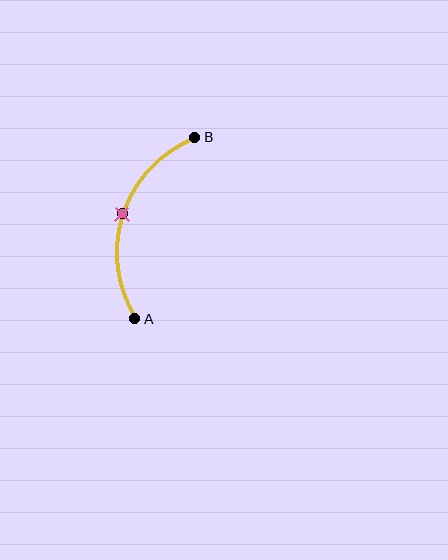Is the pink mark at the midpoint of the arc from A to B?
Yes. The pink mark lies on the arc at equal arc-length from both A and B — it is the arc midpoint.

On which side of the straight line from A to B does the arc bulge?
The arc bulges to the left of the straight line connecting A and B.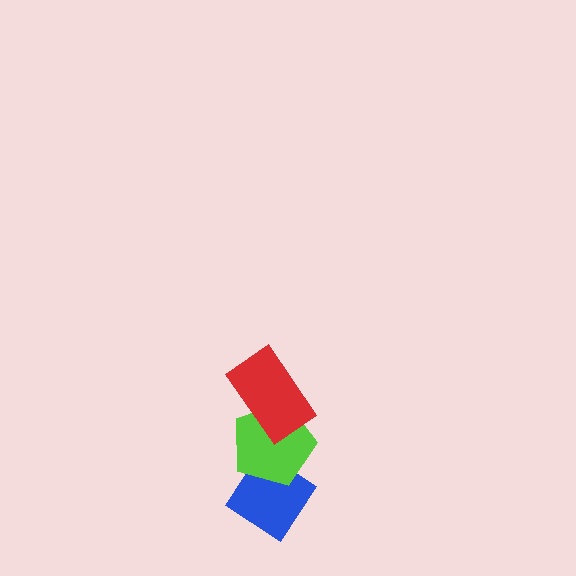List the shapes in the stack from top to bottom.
From top to bottom: the red rectangle, the lime pentagon, the blue diamond.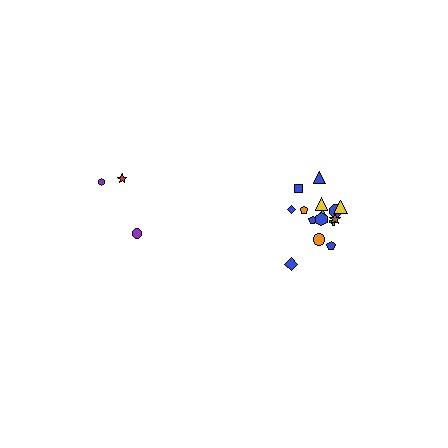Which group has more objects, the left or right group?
The right group.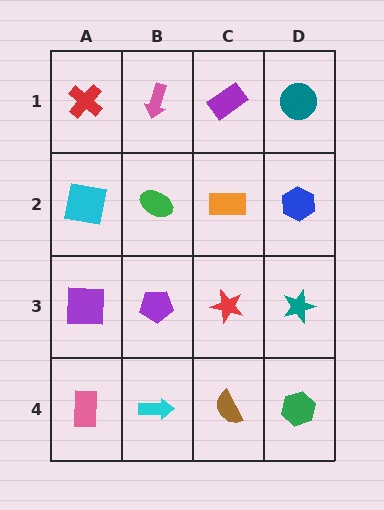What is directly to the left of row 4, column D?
A brown semicircle.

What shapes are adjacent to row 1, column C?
An orange rectangle (row 2, column C), a pink arrow (row 1, column B), a teal circle (row 1, column D).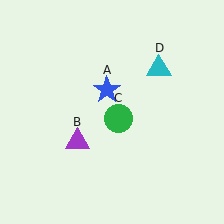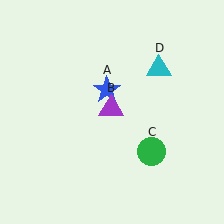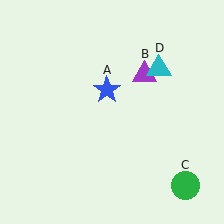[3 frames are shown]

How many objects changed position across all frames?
2 objects changed position: purple triangle (object B), green circle (object C).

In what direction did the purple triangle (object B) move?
The purple triangle (object B) moved up and to the right.